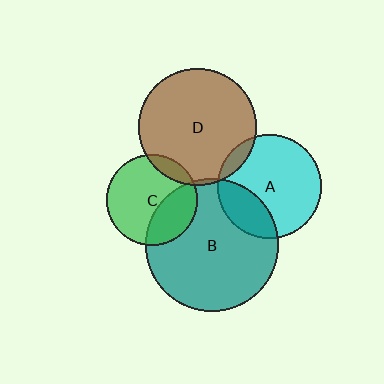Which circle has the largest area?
Circle B (teal).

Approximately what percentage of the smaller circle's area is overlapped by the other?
Approximately 25%.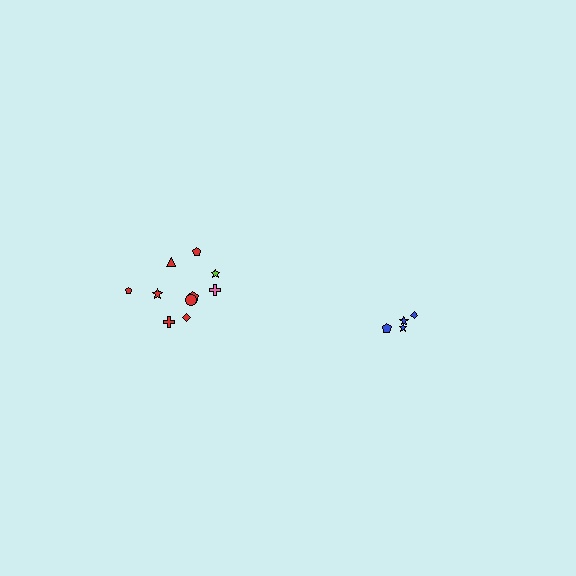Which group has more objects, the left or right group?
The left group.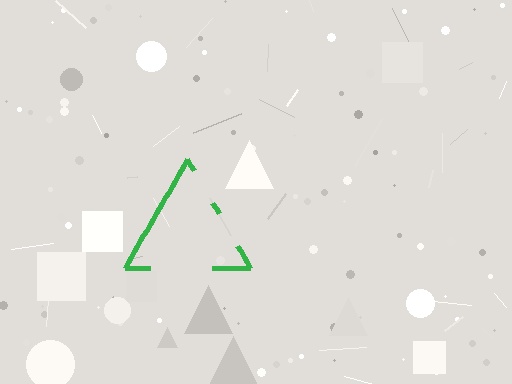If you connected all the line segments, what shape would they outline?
They would outline a triangle.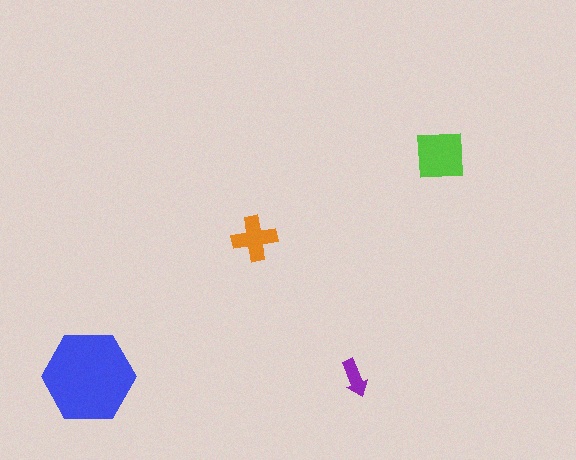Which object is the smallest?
The purple arrow.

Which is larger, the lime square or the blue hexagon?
The blue hexagon.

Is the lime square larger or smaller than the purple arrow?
Larger.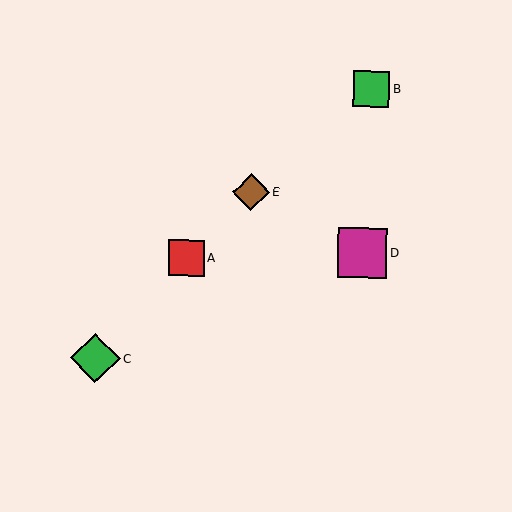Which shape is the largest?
The magenta square (labeled D) is the largest.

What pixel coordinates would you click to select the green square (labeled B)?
Click at (371, 89) to select the green square B.